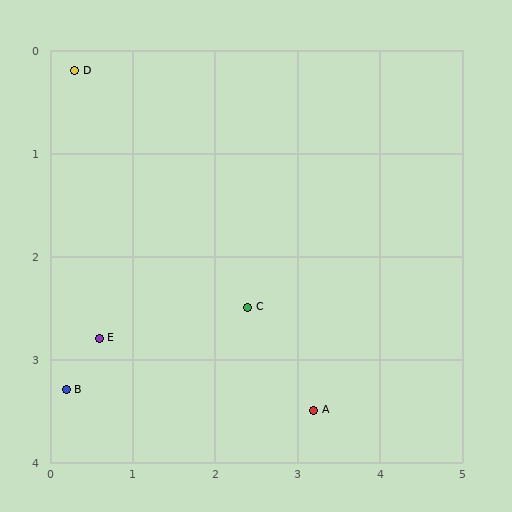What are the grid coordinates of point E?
Point E is at approximately (0.6, 2.8).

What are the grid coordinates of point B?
Point B is at approximately (0.2, 3.3).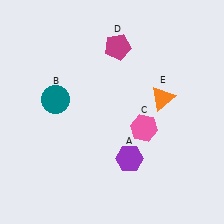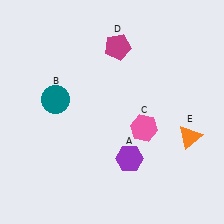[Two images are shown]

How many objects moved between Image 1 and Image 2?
1 object moved between the two images.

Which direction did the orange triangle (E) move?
The orange triangle (E) moved down.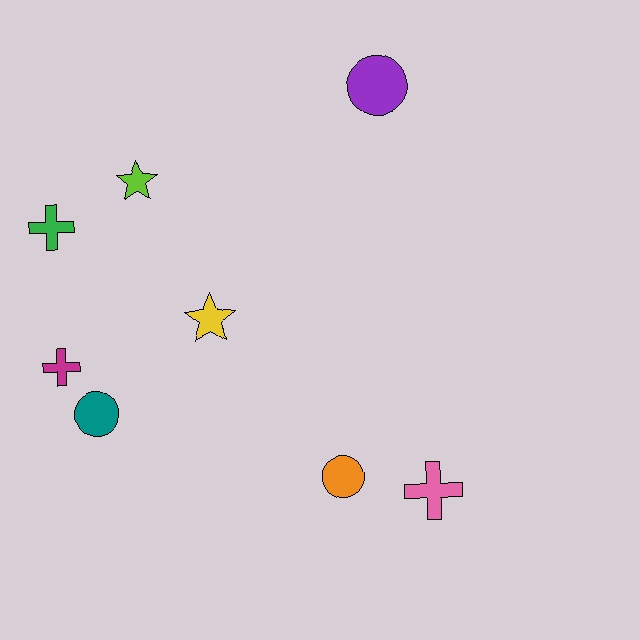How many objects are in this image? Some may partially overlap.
There are 8 objects.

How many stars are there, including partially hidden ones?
There are 2 stars.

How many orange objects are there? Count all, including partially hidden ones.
There is 1 orange object.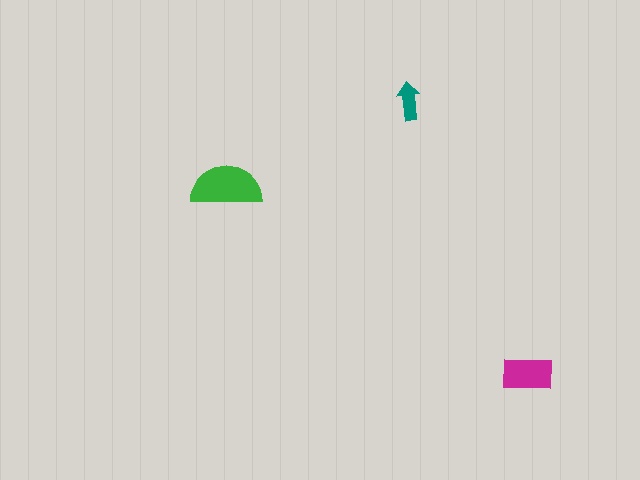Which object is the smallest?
The teal arrow.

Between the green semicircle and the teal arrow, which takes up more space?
The green semicircle.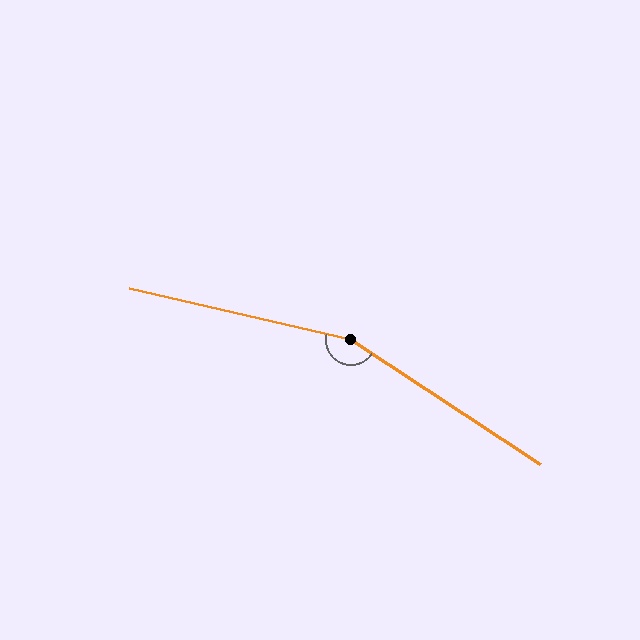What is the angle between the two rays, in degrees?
Approximately 160 degrees.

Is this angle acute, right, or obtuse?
It is obtuse.